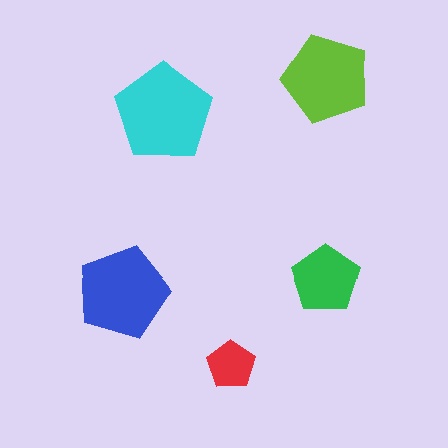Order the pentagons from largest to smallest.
the cyan one, the blue one, the lime one, the green one, the red one.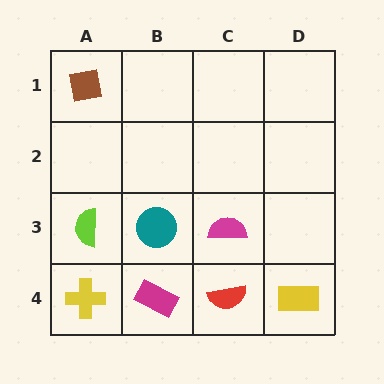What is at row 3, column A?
A lime semicircle.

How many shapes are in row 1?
1 shape.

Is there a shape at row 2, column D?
No, that cell is empty.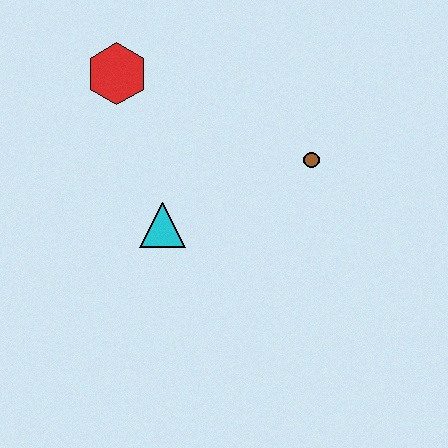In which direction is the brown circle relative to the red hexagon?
The brown circle is to the right of the red hexagon.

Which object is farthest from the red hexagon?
The brown circle is farthest from the red hexagon.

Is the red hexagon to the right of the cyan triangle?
No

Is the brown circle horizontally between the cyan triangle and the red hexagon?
No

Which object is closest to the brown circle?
The cyan triangle is closest to the brown circle.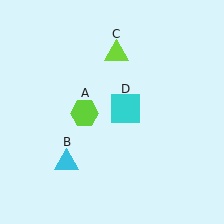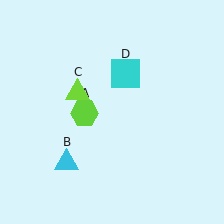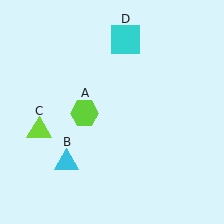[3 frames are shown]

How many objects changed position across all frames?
2 objects changed position: lime triangle (object C), cyan square (object D).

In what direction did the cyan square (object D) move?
The cyan square (object D) moved up.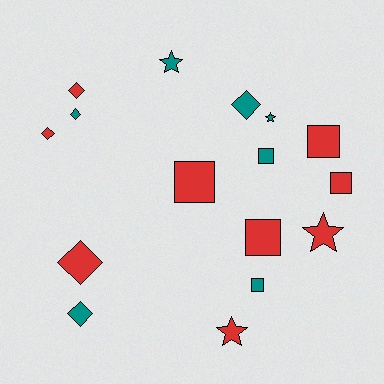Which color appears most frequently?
Red, with 9 objects.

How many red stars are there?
There are 2 red stars.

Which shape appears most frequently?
Square, with 6 objects.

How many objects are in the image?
There are 16 objects.